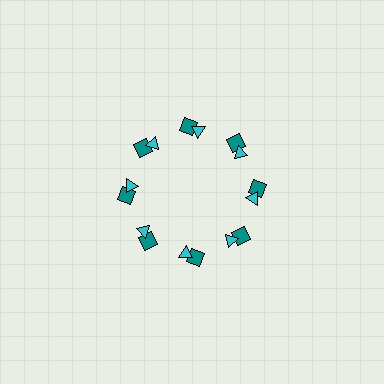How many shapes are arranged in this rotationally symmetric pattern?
There are 16 shapes, arranged in 8 groups of 2.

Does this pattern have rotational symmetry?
Yes, this pattern has 8-fold rotational symmetry. It looks the same after rotating 45 degrees around the center.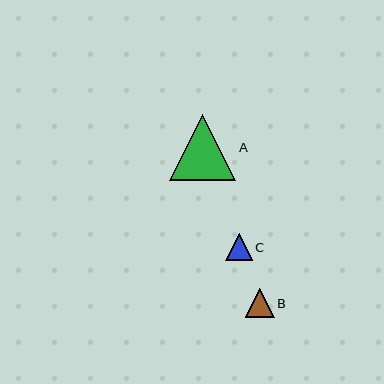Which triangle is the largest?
Triangle A is the largest with a size of approximately 67 pixels.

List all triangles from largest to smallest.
From largest to smallest: A, B, C.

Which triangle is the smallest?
Triangle C is the smallest with a size of approximately 26 pixels.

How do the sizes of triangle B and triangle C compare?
Triangle B and triangle C are approximately the same size.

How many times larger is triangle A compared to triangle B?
Triangle A is approximately 2.3 times the size of triangle B.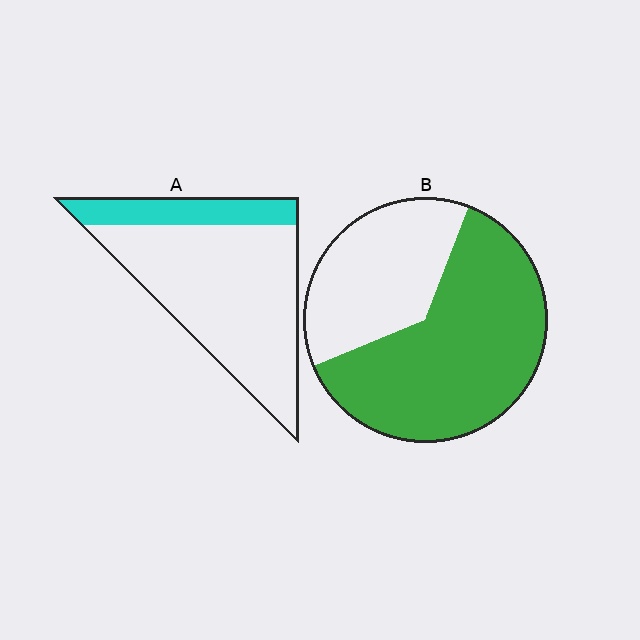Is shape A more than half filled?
No.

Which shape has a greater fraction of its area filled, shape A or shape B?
Shape B.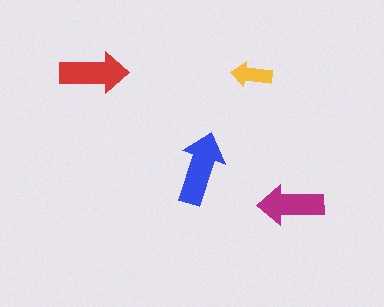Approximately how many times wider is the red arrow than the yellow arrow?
About 1.5 times wider.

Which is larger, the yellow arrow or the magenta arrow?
The magenta one.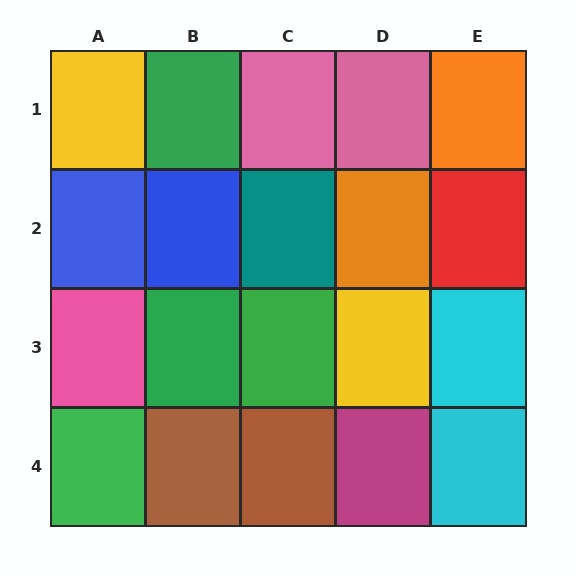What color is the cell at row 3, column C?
Green.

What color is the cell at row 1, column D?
Pink.